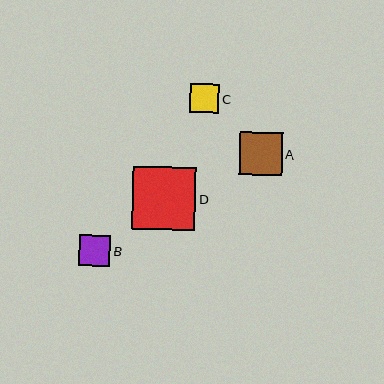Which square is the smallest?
Square C is the smallest with a size of approximately 29 pixels.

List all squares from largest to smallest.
From largest to smallest: D, A, B, C.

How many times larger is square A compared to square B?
Square A is approximately 1.4 times the size of square B.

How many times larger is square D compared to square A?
Square D is approximately 1.5 times the size of square A.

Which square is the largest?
Square D is the largest with a size of approximately 63 pixels.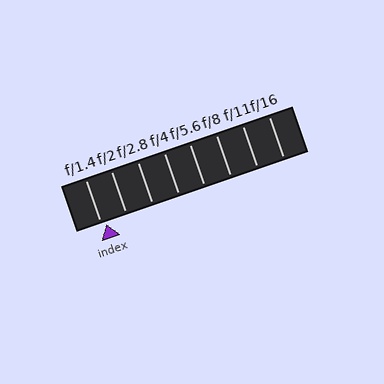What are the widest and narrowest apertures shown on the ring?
The widest aperture shown is f/1.4 and the narrowest is f/16.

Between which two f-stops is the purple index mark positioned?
The index mark is between f/1.4 and f/2.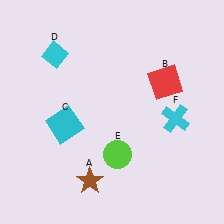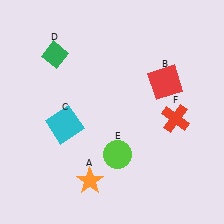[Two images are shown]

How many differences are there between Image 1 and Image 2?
There are 3 differences between the two images.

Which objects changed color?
A changed from brown to orange. D changed from cyan to green. F changed from cyan to red.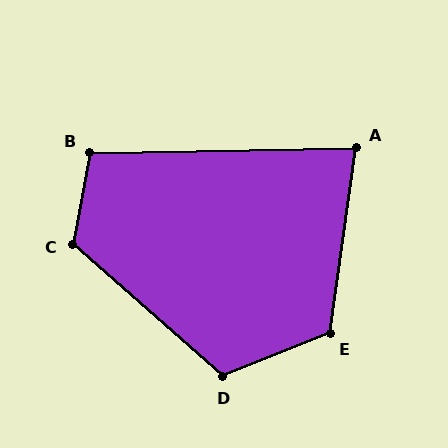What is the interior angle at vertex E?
Approximately 120 degrees (obtuse).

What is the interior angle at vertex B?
Approximately 101 degrees (obtuse).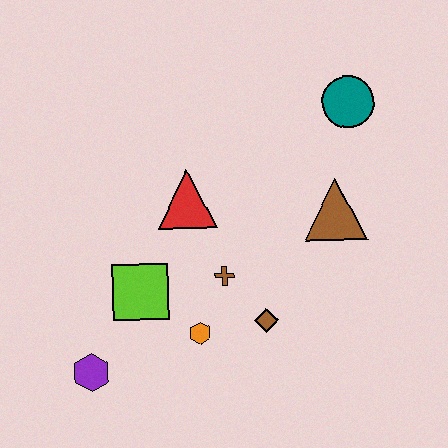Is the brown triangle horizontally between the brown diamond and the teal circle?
Yes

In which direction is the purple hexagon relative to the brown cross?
The purple hexagon is to the left of the brown cross.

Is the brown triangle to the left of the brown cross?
No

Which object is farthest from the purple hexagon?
The teal circle is farthest from the purple hexagon.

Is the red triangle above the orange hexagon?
Yes